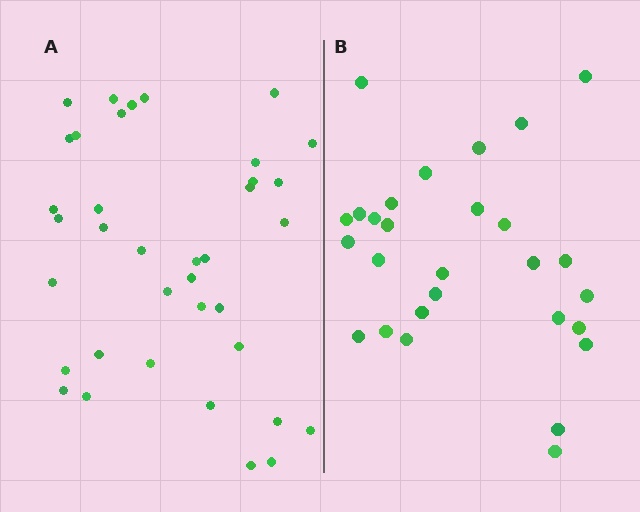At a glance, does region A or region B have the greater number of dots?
Region A (the left region) has more dots.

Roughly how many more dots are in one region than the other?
Region A has roughly 8 or so more dots than region B.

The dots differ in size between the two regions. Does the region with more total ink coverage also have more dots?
No. Region B has more total ink coverage because its dots are larger, but region A actually contains more individual dots. Total area can be misleading — the number of items is what matters here.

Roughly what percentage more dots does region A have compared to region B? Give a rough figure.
About 30% more.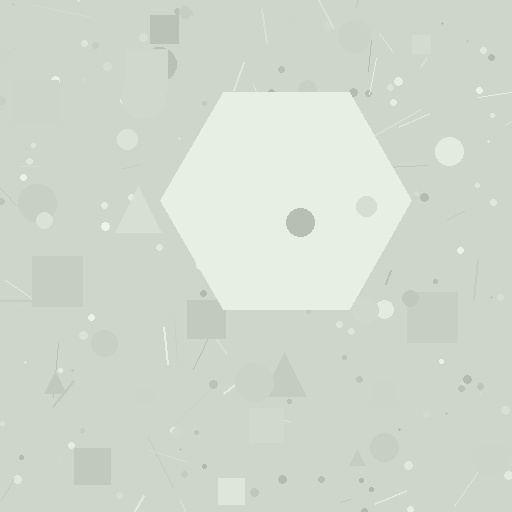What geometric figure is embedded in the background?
A hexagon is embedded in the background.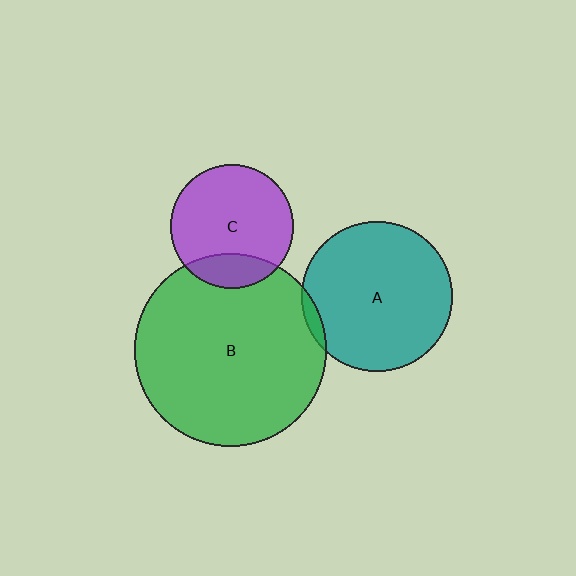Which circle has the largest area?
Circle B (green).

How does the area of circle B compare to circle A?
Approximately 1.6 times.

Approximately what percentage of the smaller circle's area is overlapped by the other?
Approximately 20%.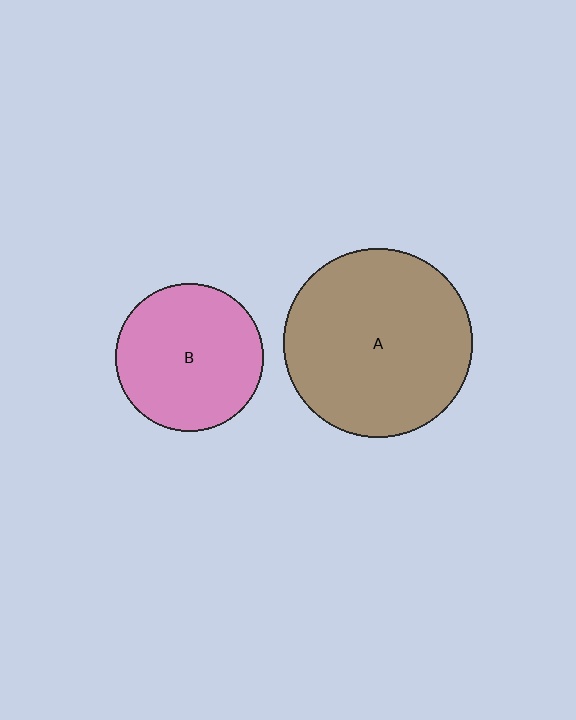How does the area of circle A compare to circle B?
Approximately 1.6 times.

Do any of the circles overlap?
No, none of the circles overlap.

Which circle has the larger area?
Circle A (brown).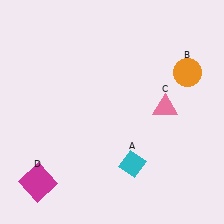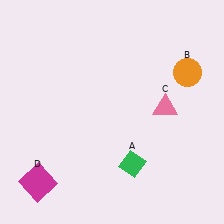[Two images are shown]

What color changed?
The diamond (A) changed from cyan in Image 1 to green in Image 2.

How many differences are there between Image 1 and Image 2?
There is 1 difference between the two images.